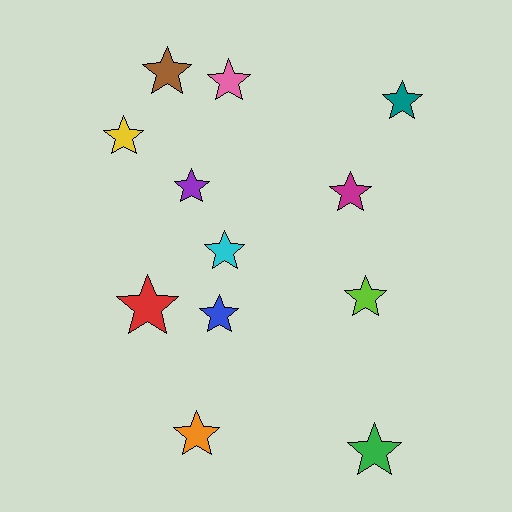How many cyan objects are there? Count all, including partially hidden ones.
There is 1 cyan object.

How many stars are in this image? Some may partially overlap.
There are 12 stars.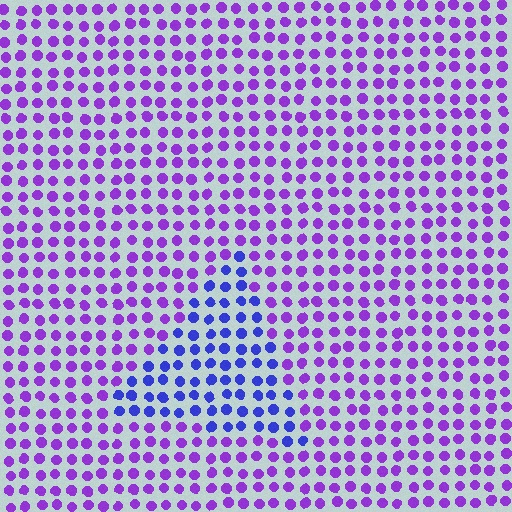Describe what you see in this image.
The image is filled with small purple elements in a uniform arrangement. A triangle-shaped region is visible where the elements are tinted to a slightly different hue, forming a subtle color boundary.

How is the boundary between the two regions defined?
The boundary is defined purely by a slight shift in hue (about 39 degrees). Spacing, size, and orientation are identical on both sides.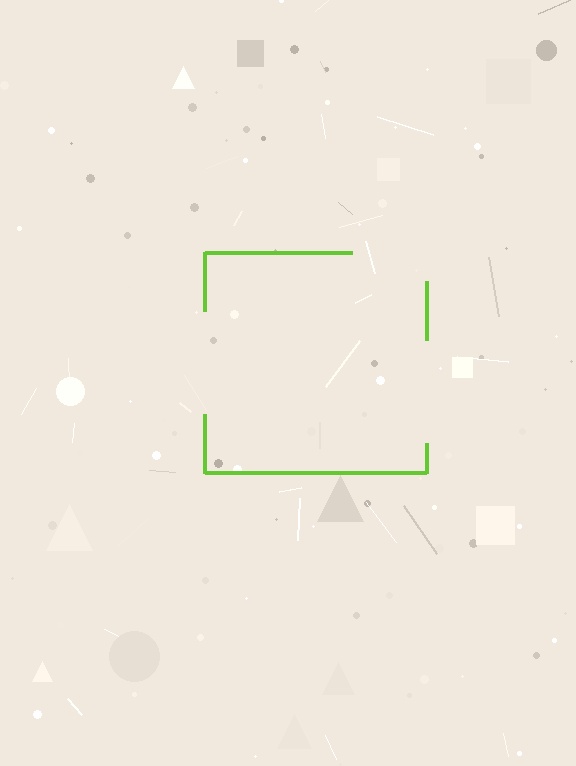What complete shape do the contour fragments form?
The contour fragments form a square.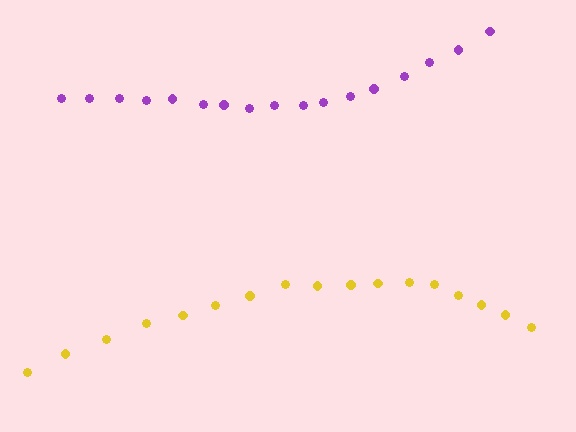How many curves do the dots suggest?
There are 2 distinct paths.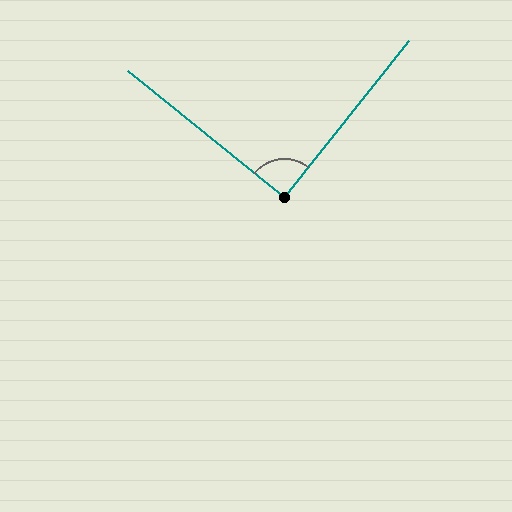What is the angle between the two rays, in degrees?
Approximately 89 degrees.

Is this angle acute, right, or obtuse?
It is approximately a right angle.